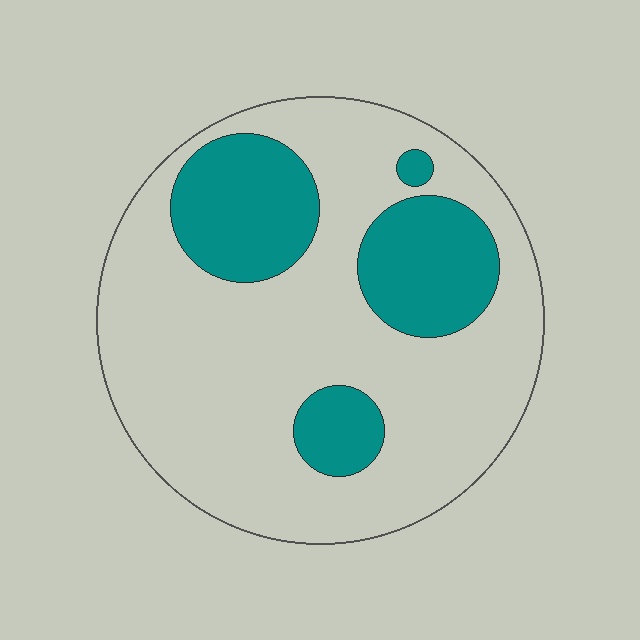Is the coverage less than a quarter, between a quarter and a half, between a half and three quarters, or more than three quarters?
Between a quarter and a half.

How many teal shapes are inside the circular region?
4.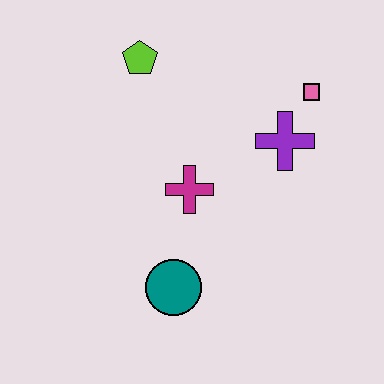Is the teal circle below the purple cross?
Yes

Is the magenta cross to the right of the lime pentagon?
Yes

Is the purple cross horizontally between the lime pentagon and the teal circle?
No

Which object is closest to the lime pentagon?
The magenta cross is closest to the lime pentagon.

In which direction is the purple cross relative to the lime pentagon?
The purple cross is to the right of the lime pentagon.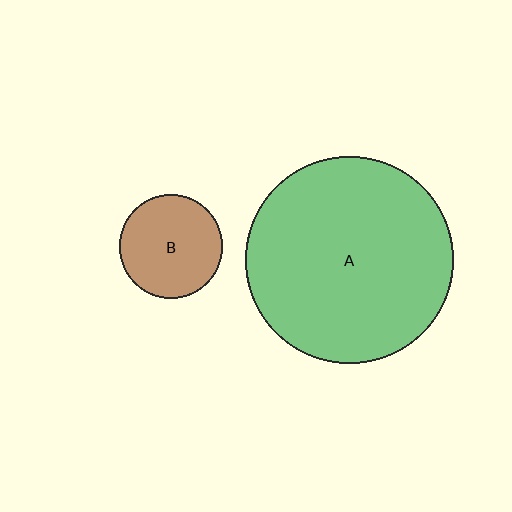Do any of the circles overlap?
No, none of the circles overlap.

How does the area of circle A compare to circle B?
Approximately 4.0 times.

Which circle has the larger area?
Circle A (green).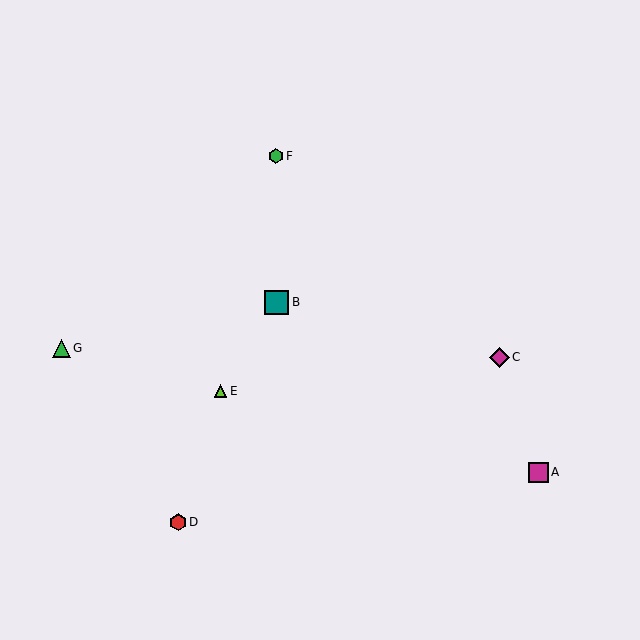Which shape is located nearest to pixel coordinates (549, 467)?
The magenta square (labeled A) at (539, 472) is nearest to that location.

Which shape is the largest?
The teal square (labeled B) is the largest.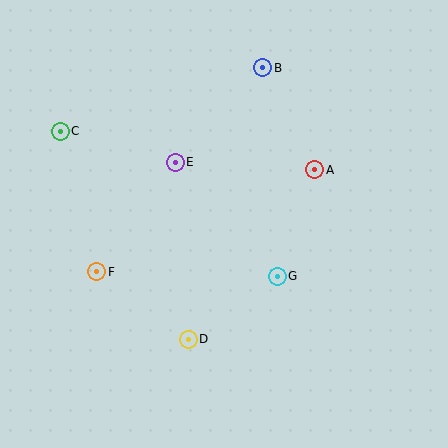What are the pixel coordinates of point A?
Point A is at (315, 170).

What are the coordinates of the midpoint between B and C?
The midpoint between B and C is at (161, 99).